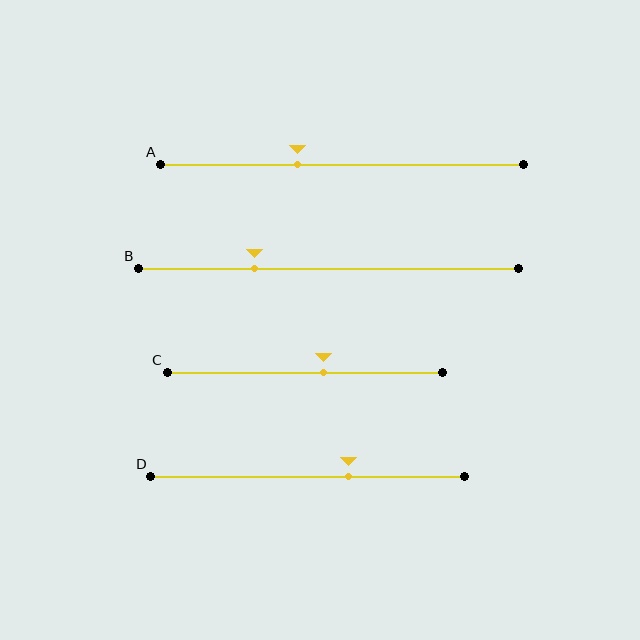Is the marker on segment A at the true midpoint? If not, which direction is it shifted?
No, the marker on segment A is shifted to the left by about 12% of the segment length.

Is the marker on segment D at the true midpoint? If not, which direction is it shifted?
No, the marker on segment D is shifted to the right by about 13% of the segment length.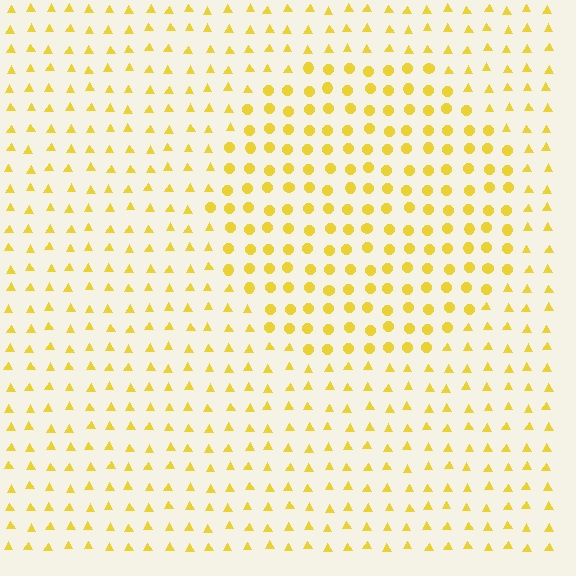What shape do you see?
I see a circle.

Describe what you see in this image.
The image is filled with small yellow elements arranged in a uniform grid. A circle-shaped region contains circles, while the surrounding area contains triangles. The boundary is defined purely by the change in element shape.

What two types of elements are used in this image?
The image uses circles inside the circle region and triangles outside it.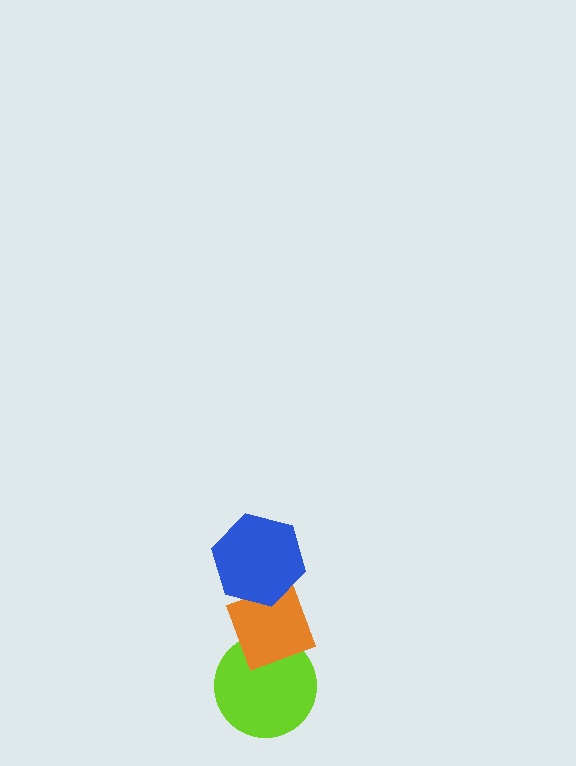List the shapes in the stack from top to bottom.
From top to bottom: the blue hexagon, the orange diamond, the lime circle.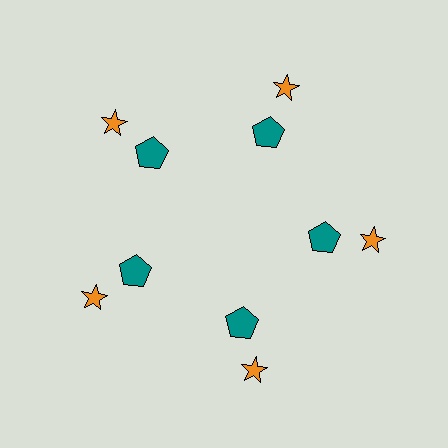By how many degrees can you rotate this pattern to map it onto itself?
The pattern maps onto itself every 72 degrees of rotation.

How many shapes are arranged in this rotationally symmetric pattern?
There are 10 shapes, arranged in 5 groups of 2.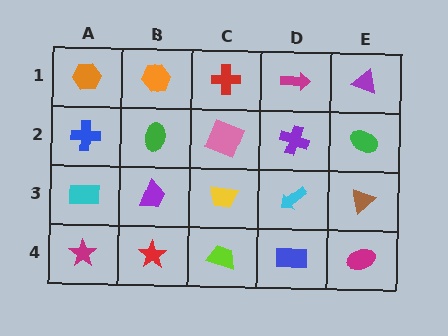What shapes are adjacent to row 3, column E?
A green ellipse (row 2, column E), a magenta ellipse (row 4, column E), a cyan arrow (row 3, column D).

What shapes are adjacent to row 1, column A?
A blue cross (row 2, column A), an orange hexagon (row 1, column B).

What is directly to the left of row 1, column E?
A magenta arrow.